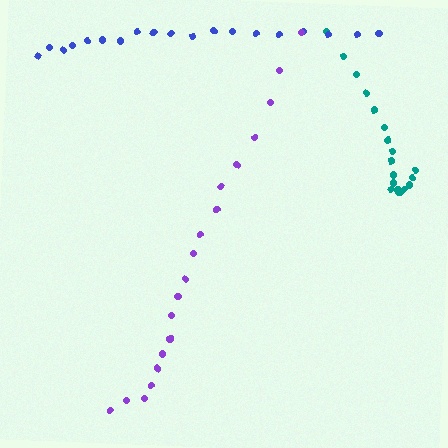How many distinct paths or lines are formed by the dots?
There are 3 distinct paths.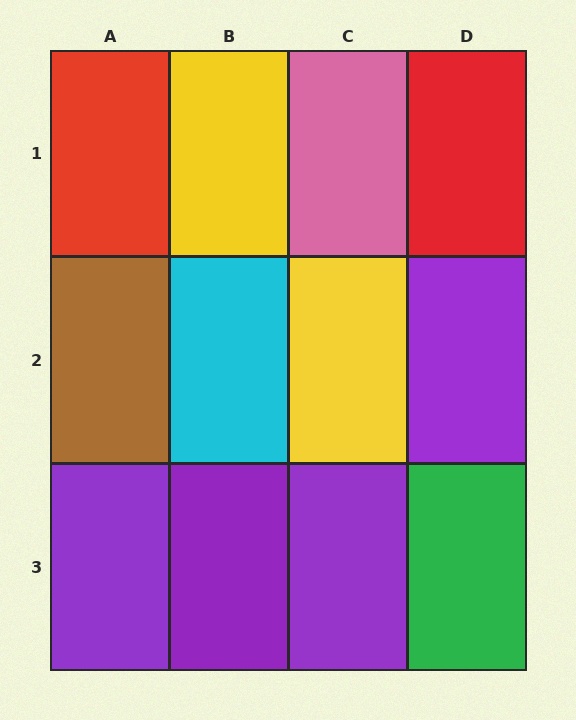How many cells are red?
2 cells are red.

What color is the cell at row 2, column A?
Brown.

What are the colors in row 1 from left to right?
Red, yellow, pink, red.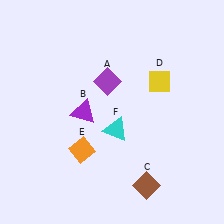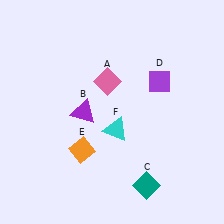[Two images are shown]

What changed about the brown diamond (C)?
In Image 1, C is brown. In Image 2, it changed to teal.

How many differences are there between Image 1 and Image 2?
There are 3 differences between the two images.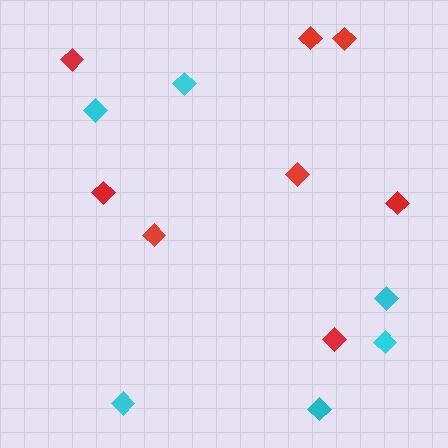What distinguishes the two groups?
There are 2 groups: one group of red diamonds (8) and one group of cyan diamonds (6).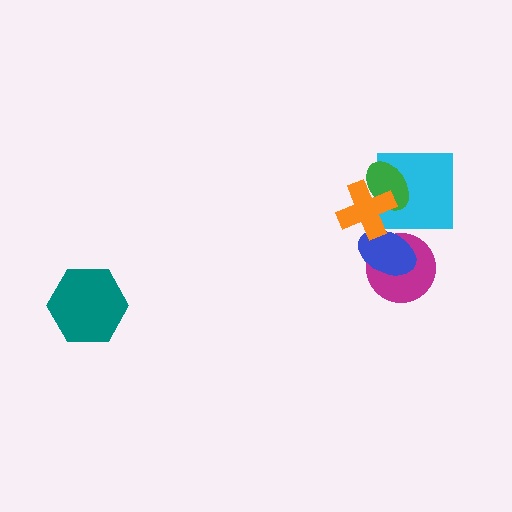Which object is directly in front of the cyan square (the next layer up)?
The green ellipse is directly in front of the cyan square.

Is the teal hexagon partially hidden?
No, no other shape covers it.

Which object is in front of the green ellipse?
The orange cross is in front of the green ellipse.